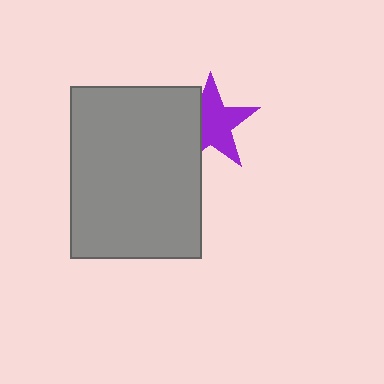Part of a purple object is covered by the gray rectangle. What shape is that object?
It is a star.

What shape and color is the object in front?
The object in front is a gray rectangle.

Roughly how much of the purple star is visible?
Most of it is visible (roughly 68%).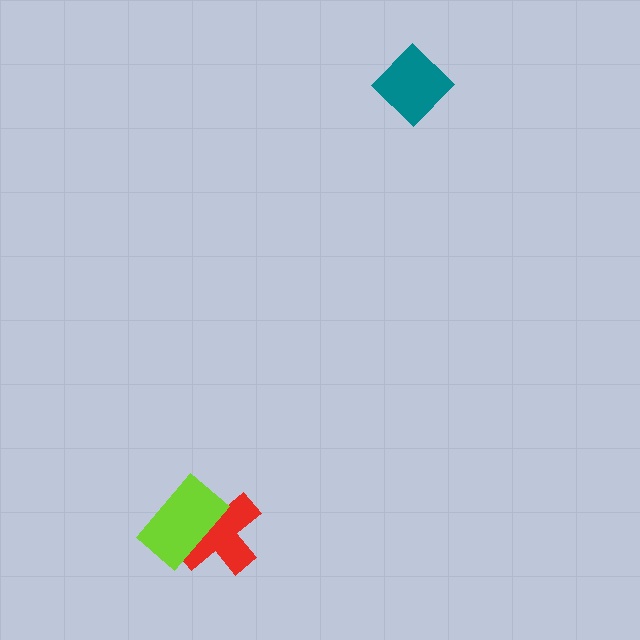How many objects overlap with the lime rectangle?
1 object overlaps with the lime rectangle.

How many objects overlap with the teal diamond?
0 objects overlap with the teal diamond.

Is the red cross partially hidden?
Yes, it is partially covered by another shape.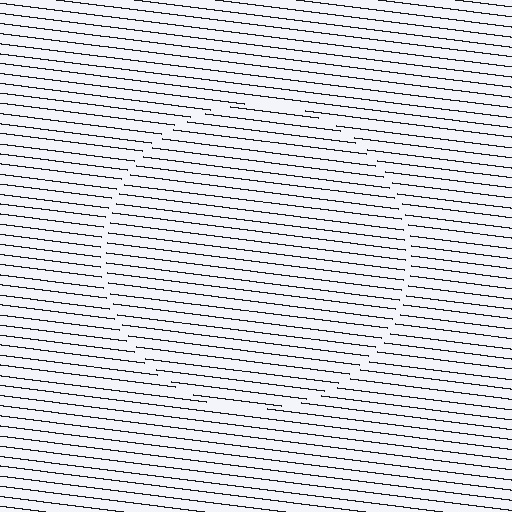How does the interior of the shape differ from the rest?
The interior of the shape contains the same grating, shifted by half a period — the contour is defined by the phase discontinuity where line-ends from the inner and outer gratings abut.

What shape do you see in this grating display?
An illusory circle. The interior of the shape contains the same grating, shifted by half a period — the contour is defined by the phase discontinuity where line-ends from the inner and outer gratings abut.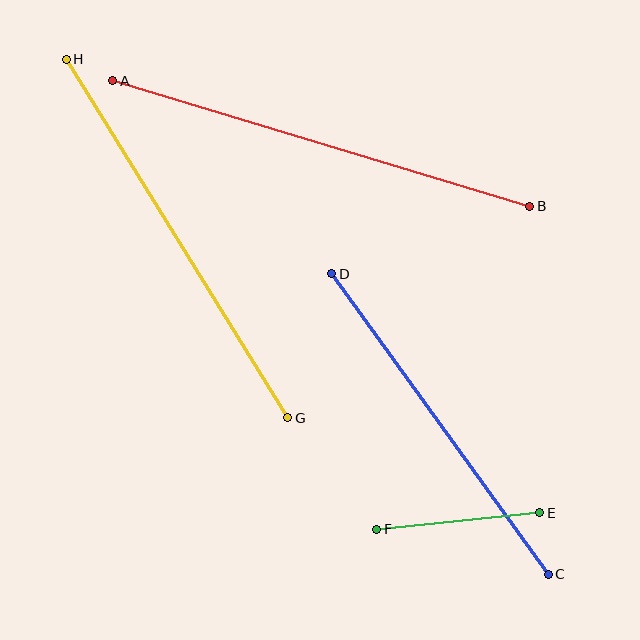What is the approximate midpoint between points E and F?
The midpoint is at approximately (458, 521) pixels.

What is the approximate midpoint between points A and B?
The midpoint is at approximately (321, 143) pixels.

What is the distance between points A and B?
The distance is approximately 435 pixels.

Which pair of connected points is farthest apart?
Points A and B are farthest apart.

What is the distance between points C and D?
The distance is approximately 370 pixels.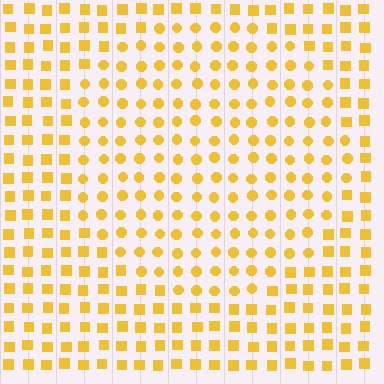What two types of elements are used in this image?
The image uses circles inside the circle region and squares outside it.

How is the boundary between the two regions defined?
The boundary is defined by a change in element shape: circles inside vs. squares outside. All elements share the same color and spacing.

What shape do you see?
I see a circle.